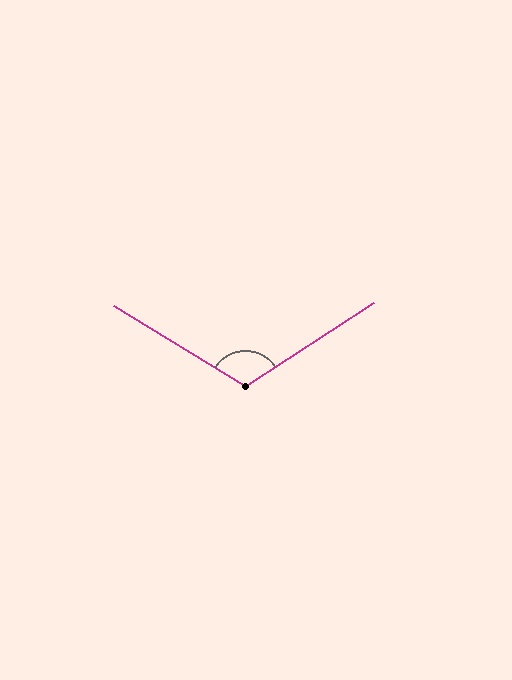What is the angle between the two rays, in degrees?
Approximately 115 degrees.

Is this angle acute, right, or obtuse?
It is obtuse.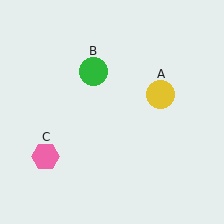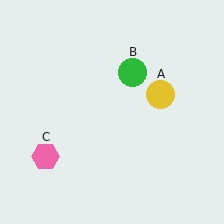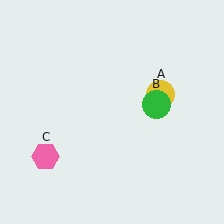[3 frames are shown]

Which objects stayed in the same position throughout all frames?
Yellow circle (object A) and pink hexagon (object C) remained stationary.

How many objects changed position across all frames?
1 object changed position: green circle (object B).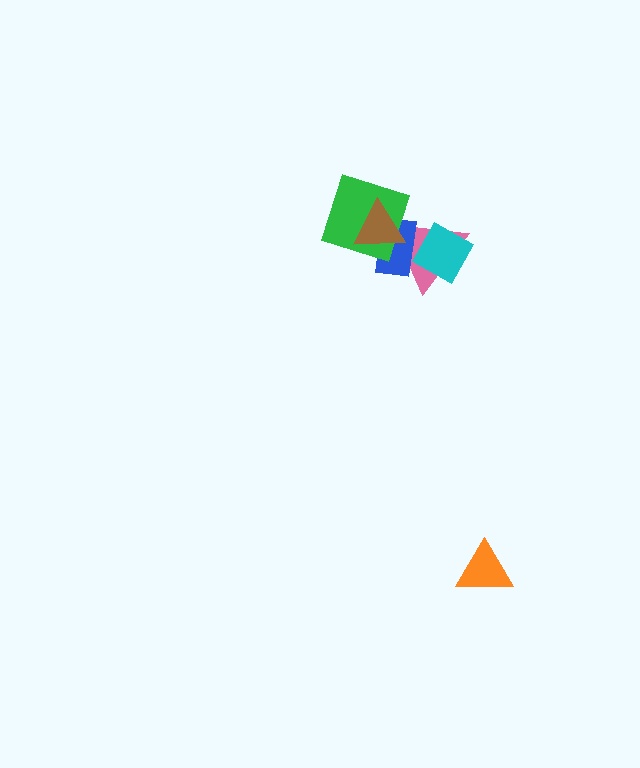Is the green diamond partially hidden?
Yes, it is partially covered by another shape.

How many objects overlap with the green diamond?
3 objects overlap with the green diamond.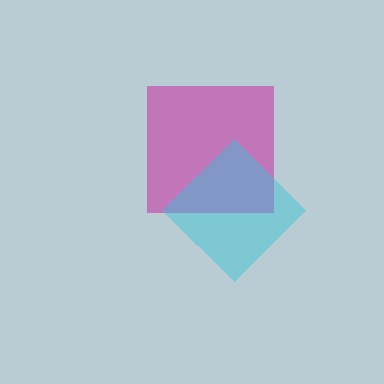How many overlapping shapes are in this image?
There are 2 overlapping shapes in the image.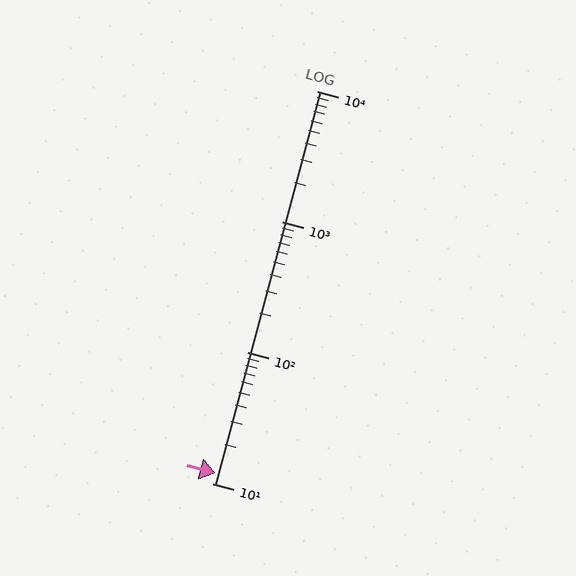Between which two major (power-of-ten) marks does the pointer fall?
The pointer is between 10 and 100.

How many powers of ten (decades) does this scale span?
The scale spans 3 decades, from 10 to 10000.